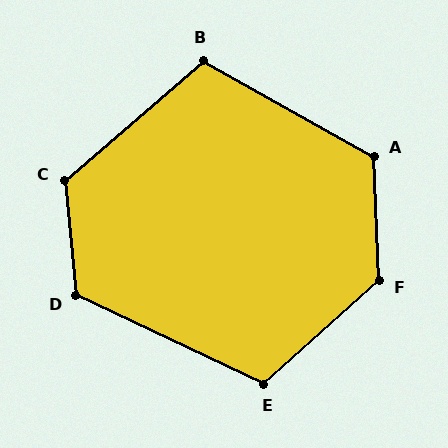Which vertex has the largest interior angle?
F, at approximately 130 degrees.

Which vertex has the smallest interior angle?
B, at approximately 110 degrees.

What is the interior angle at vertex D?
Approximately 121 degrees (obtuse).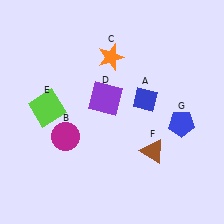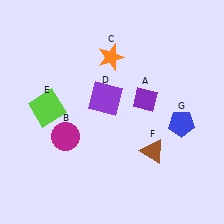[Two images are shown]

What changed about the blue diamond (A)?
In Image 1, A is blue. In Image 2, it changed to purple.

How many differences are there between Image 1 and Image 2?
There is 1 difference between the two images.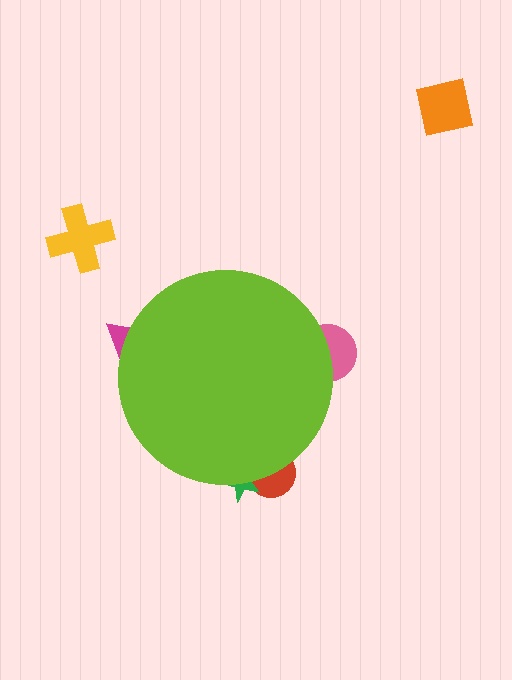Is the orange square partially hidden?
No, the orange square is fully visible.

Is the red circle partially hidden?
Yes, the red circle is partially hidden behind the lime circle.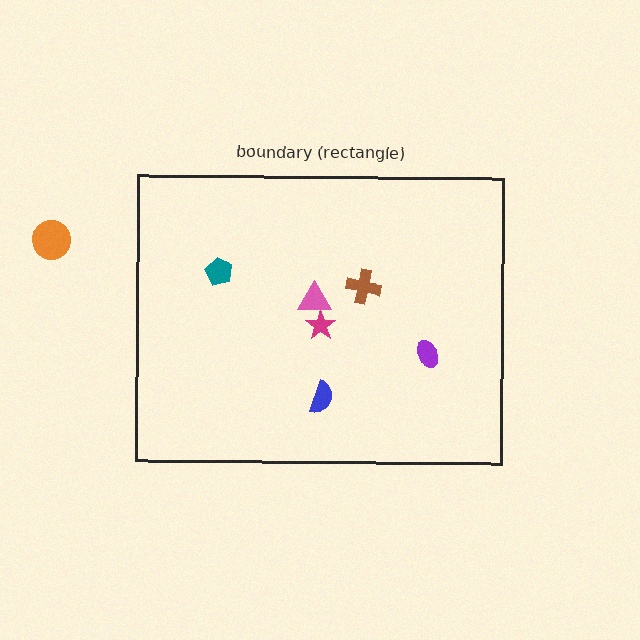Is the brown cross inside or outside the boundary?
Inside.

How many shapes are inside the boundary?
6 inside, 1 outside.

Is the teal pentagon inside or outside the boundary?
Inside.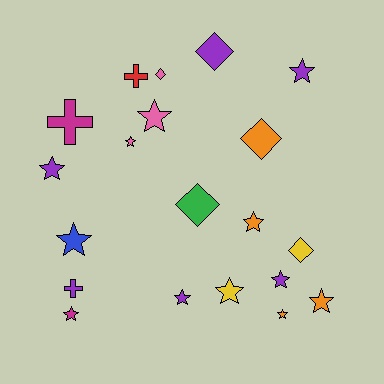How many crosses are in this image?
There are 3 crosses.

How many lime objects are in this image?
There are no lime objects.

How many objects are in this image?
There are 20 objects.